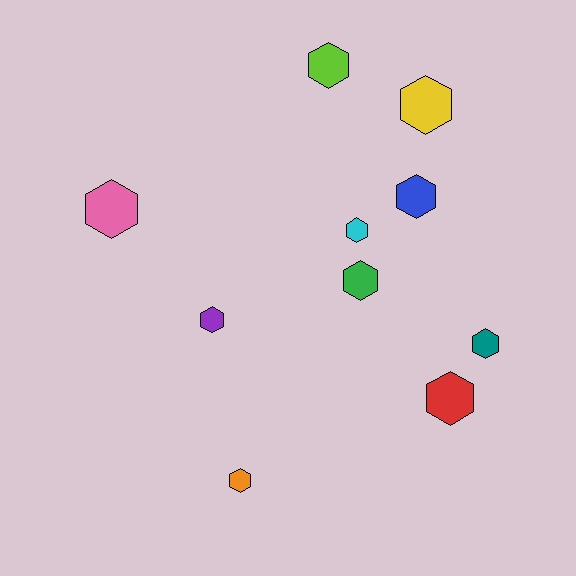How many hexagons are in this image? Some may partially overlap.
There are 10 hexagons.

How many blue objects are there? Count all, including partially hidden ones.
There is 1 blue object.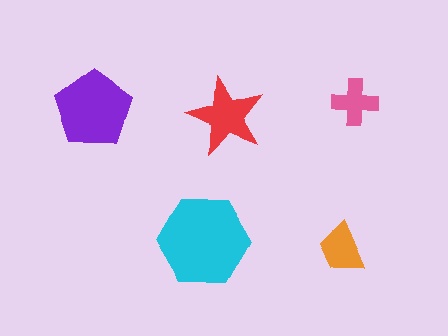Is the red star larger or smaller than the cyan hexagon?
Smaller.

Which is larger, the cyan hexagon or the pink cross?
The cyan hexagon.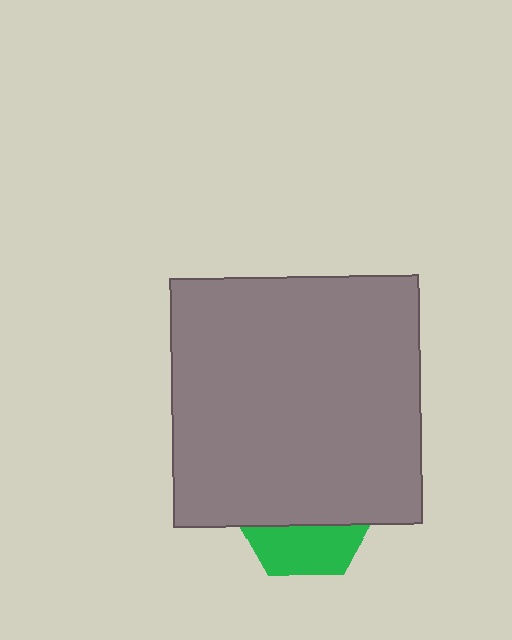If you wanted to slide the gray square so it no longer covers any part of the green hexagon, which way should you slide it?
Slide it up — that is the most direct way to separate the two shapes.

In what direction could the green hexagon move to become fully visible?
The green hexagon could move down. That would shift it out from behind the gray square entirely.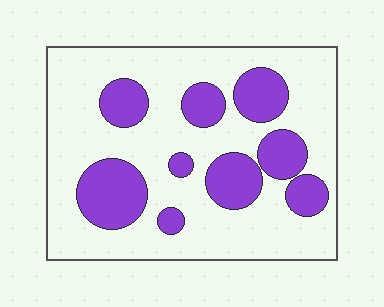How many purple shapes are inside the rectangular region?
9.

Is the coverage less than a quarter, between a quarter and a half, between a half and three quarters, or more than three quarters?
Between a quarter and a half.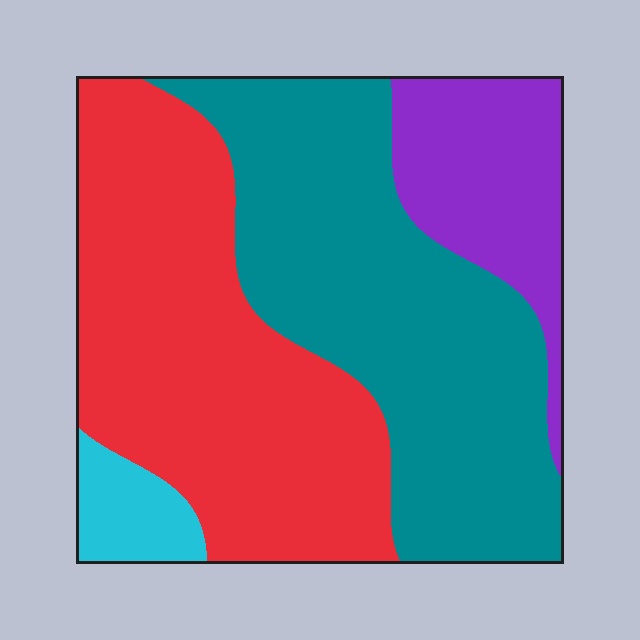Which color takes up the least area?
Cyan, at roughly 5%.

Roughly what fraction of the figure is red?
Red covers 40% of the figure.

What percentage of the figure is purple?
Purple takes up about one sixth (1/6) of the figure.